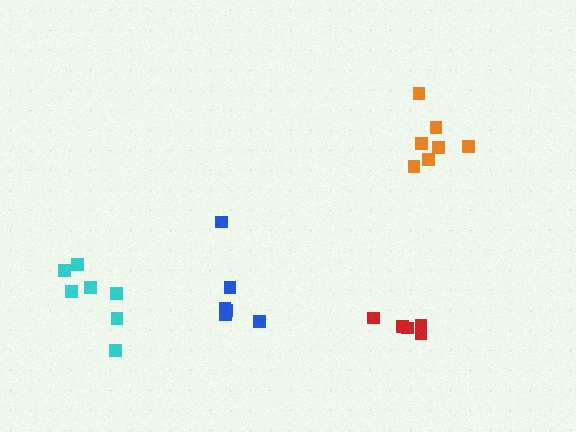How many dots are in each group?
Group 1: 7 dots, Group 2: 6 dots, Group 3: 7 dots, Group 4: 5 dots (25 total).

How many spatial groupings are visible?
There are 4 spatial groupings.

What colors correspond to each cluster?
The clusters are colored: orange, blue, cyan, red.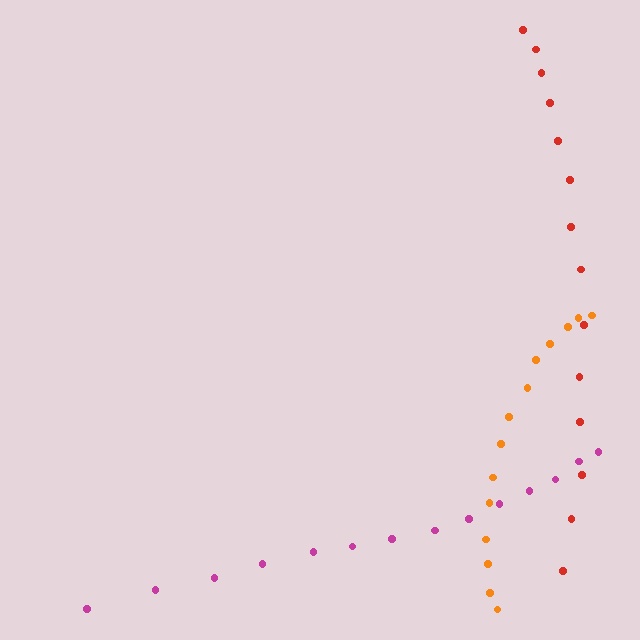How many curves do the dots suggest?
There are 3 distinct paths.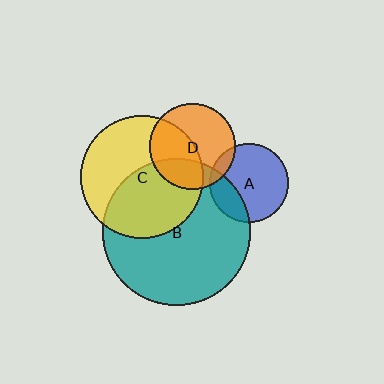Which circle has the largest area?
Circle B (teal).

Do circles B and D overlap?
Yes.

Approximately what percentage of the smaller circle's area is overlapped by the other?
Approximately 25%.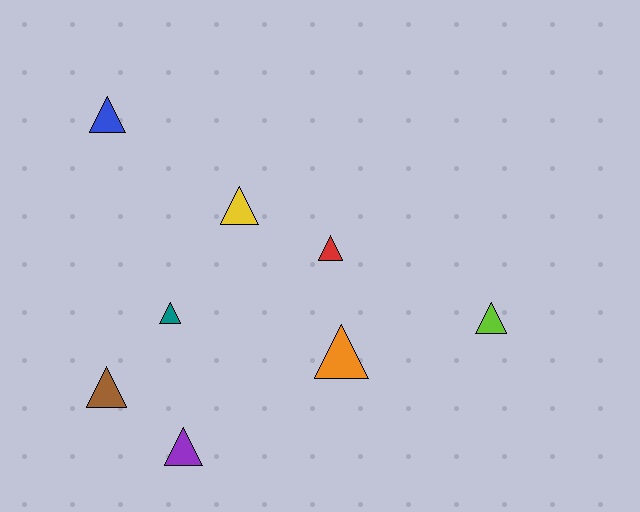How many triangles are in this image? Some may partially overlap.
There are 8 triangles.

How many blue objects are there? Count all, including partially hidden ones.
There is 1 blue object.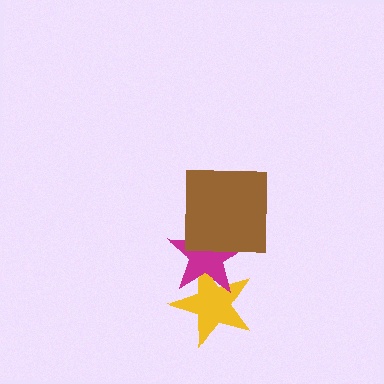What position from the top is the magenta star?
The magenta star is 2nd from the top.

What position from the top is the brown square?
The brown square is 1st from the top.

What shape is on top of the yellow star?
The magenta star is on top of the yellow star.